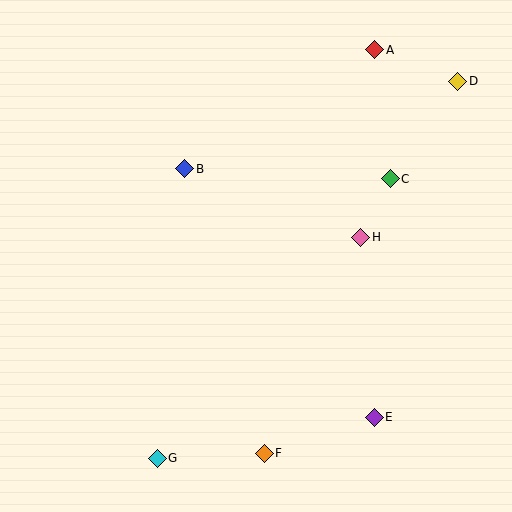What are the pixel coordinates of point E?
Point E is at (374, 417).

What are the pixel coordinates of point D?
Point D is at (458, 81).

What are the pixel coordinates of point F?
Point F is at (264, 453).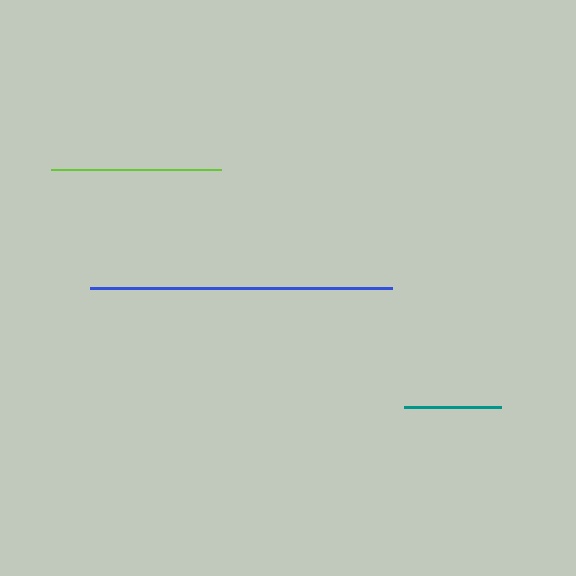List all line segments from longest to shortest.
From longest to shortest: blue, lime, teal.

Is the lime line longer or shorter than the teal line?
The lime line is longer than the teal line.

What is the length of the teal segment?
The teal segment is approximately 97 pixels long.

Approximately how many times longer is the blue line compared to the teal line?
The blue line is approximately 3.1 times the length of the teal line.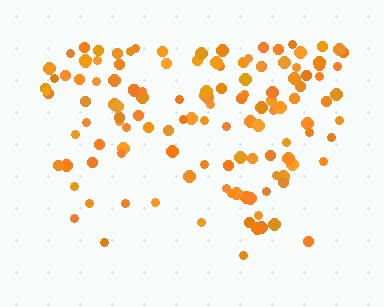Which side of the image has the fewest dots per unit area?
The bottom.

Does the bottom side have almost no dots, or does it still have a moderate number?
Still a moderate number, just noticeably fewer than the top.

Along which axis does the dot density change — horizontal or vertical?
Vertical.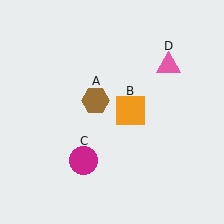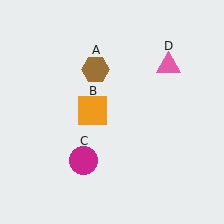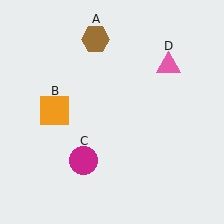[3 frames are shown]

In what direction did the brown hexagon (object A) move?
The brown hexagon (object A) moved up.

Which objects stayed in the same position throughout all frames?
Magenta circle (object C) and pink triangle (object D) remained stationary.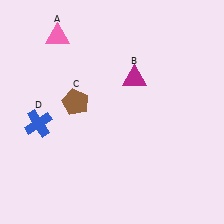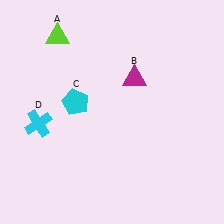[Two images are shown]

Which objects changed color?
A changed from pink to lime. C changed from brown to cyan. D changed from blue to cyan.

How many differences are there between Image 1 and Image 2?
There are 3 differences between the two images.